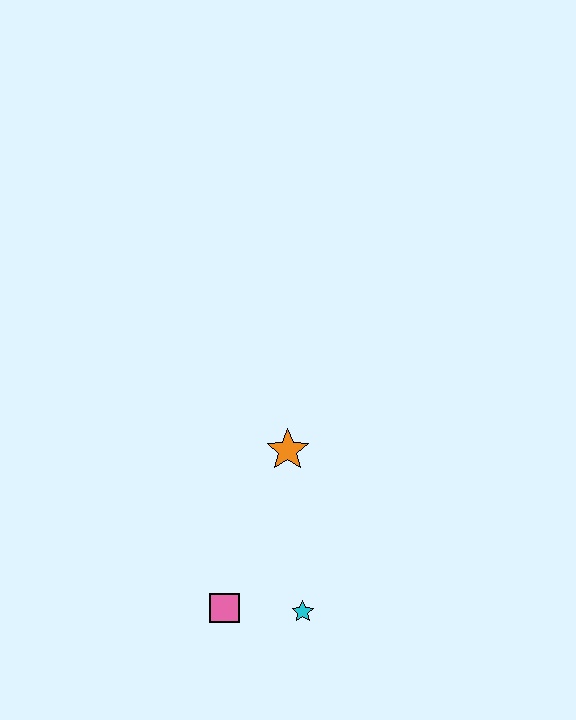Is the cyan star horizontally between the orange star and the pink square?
No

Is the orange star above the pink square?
Yes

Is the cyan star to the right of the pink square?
Yes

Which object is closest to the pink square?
The cyan star is closest to the pink square.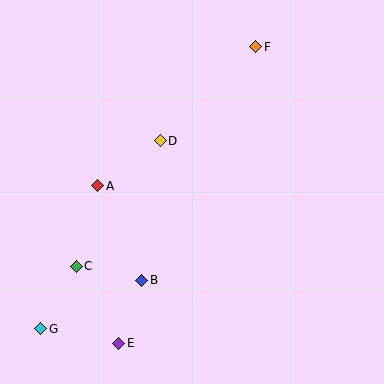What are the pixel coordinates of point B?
Point B is at (142, 280).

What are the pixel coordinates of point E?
Point E is at (119, 343).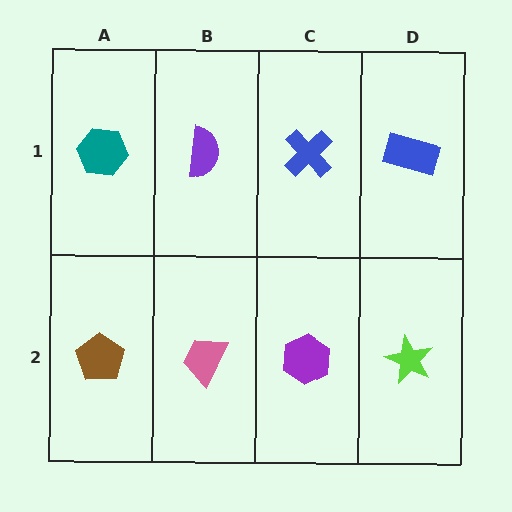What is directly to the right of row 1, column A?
A purple semicircle.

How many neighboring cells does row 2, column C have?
3.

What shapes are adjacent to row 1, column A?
A brown pentagon (row 2, column A), a purple semicircle (row 1, column B).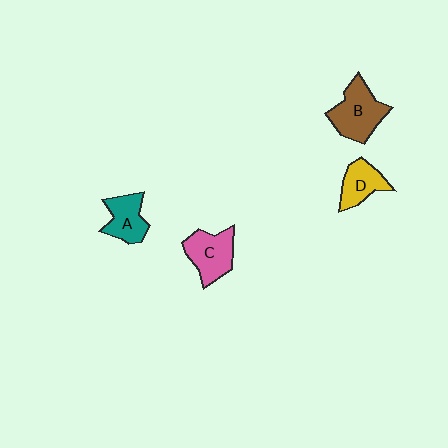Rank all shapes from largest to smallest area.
From largest to smallest: B (brown), C (pink), A (teal), D (yellow).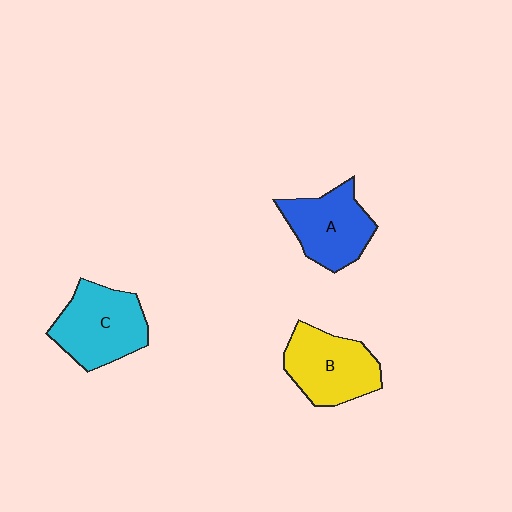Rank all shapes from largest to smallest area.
From largest to smallest: C (cyan), B (yellow), A (blue).